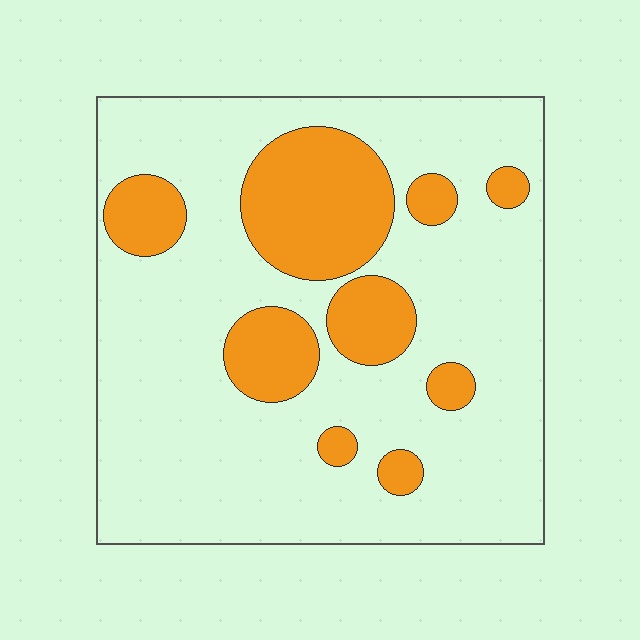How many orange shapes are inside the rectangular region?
9.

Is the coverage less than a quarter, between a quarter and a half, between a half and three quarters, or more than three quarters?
Less than a quarter.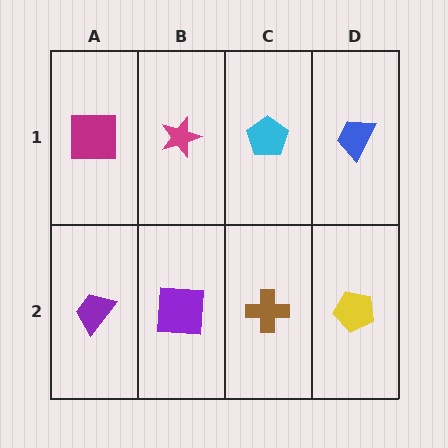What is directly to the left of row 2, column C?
A purple square.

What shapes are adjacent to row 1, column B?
A purple square (row 2, column B), a magenta square (row 1, column A), a cyan pentagon (row 1, column C).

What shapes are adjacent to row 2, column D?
A blue trapezoid (row 1, column D), a brown cross (row 2, column C).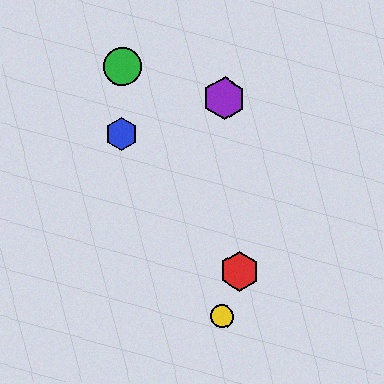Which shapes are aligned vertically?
The blue hexagon, the green circle are aligned vertically.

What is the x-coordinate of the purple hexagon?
The purple hexagon is at x≈224.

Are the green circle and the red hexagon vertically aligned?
No, the green circle is at x≈122 and the red hexagon is at x≈239.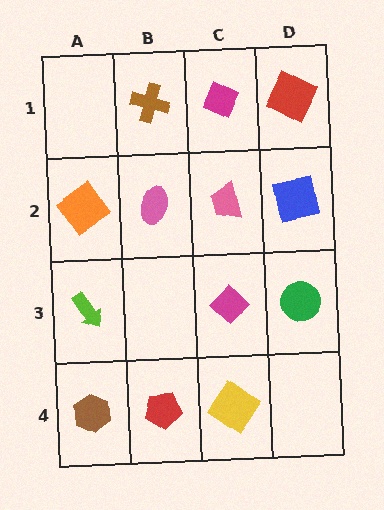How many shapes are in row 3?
3 shapes.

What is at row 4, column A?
A brown hexagon.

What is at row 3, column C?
A magenta diamond.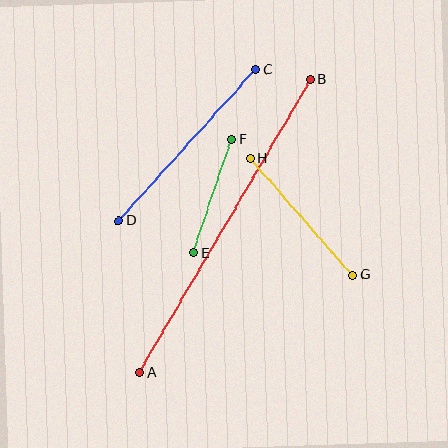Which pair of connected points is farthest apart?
Points A and B are farthest apart.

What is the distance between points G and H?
The distance is approximately 155 pixels.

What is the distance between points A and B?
The distance is approximately 339 pixels.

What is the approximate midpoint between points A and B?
The midpoint is at approximately (225, 226) pixels.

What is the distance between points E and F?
The distance is approximately 120 pixels.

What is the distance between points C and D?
The distance is approximately 204 pixels.